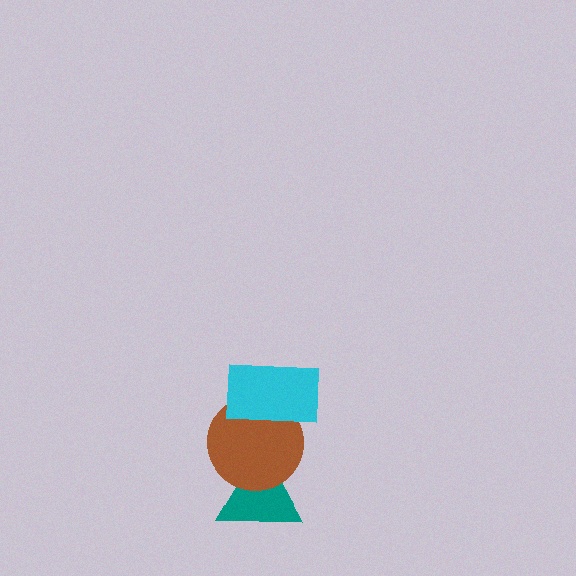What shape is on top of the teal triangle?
The brown circle is on top of the teal triangle.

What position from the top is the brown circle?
The brown circle is 2nd from the top.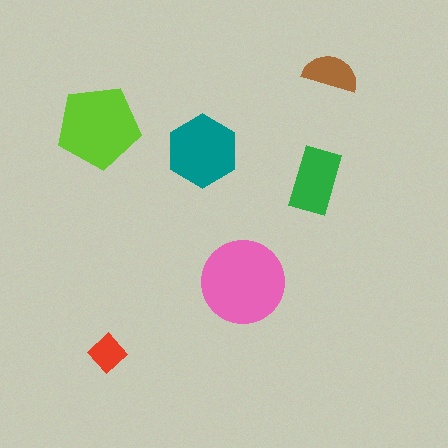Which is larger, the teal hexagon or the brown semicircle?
The teal hexagon.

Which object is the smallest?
The red diamond.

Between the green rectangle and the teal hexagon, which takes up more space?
The teal hexagon.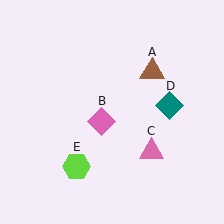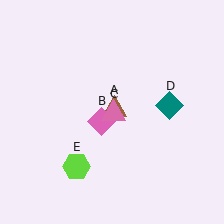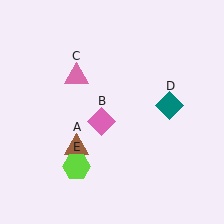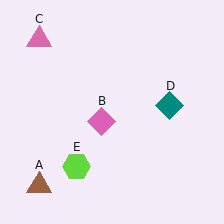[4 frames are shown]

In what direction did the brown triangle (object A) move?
The brown triangle (object A) moved down and to the left.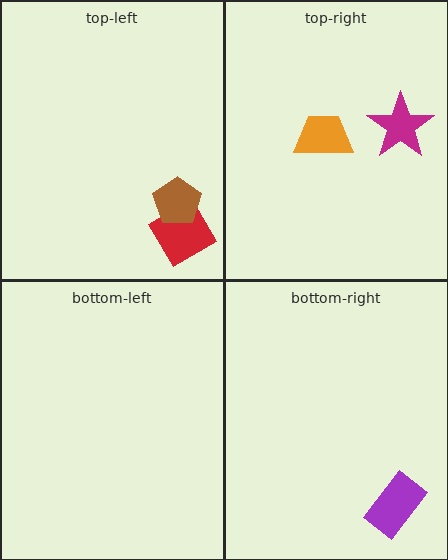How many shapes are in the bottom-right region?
1.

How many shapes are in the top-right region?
2.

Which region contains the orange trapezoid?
The top-right region.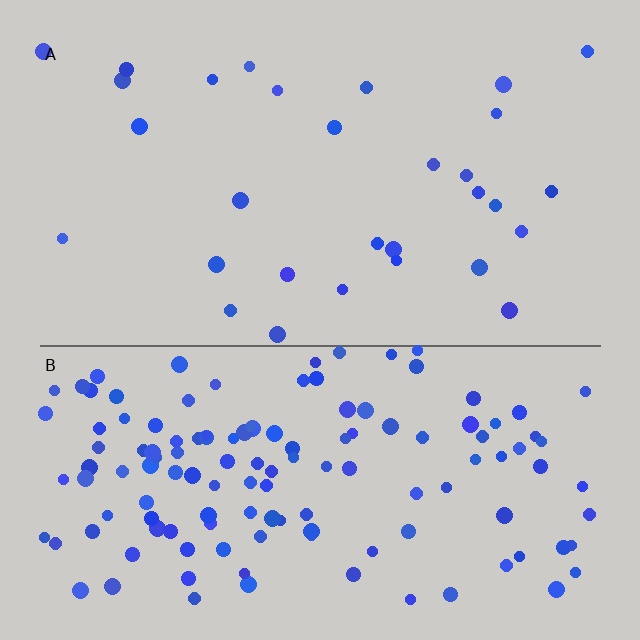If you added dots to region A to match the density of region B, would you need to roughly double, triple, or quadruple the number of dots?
Approximately quadruple.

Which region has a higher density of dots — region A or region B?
B (the bottom).